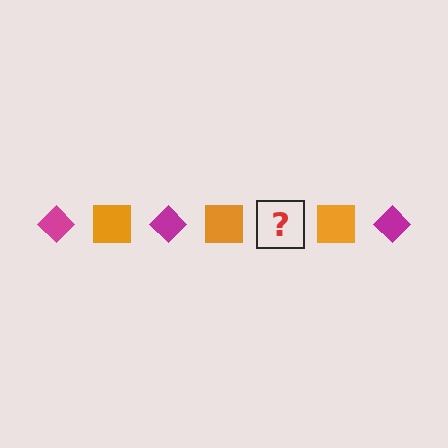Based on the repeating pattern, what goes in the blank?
The blank should be a magenta diamond.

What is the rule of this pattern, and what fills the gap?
The rule is that the pattern alternates between magenta diamond and orange square. The gap should be filled with a magenta diamond.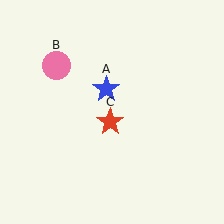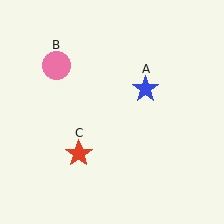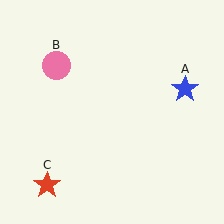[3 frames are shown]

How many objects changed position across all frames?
2 objects changed position: blue star (object A), red star (object C).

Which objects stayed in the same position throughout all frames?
Pink circle (object B) remained stationary.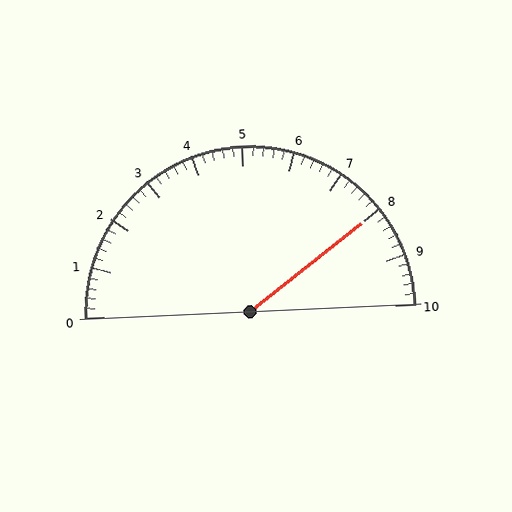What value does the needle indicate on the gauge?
The needle indicates approximately 8.0.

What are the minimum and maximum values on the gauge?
The gauge ranges from 0 to 10.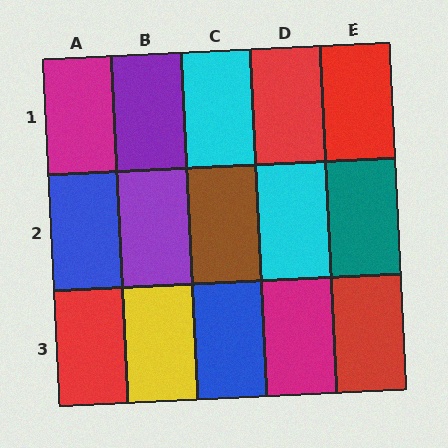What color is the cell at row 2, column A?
Blue.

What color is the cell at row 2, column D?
Cyan.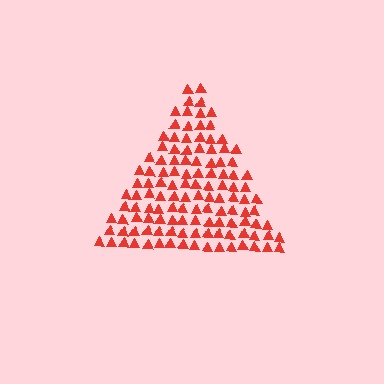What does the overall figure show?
The overall figure shows a triangle.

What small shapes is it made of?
It is made of small triangles.